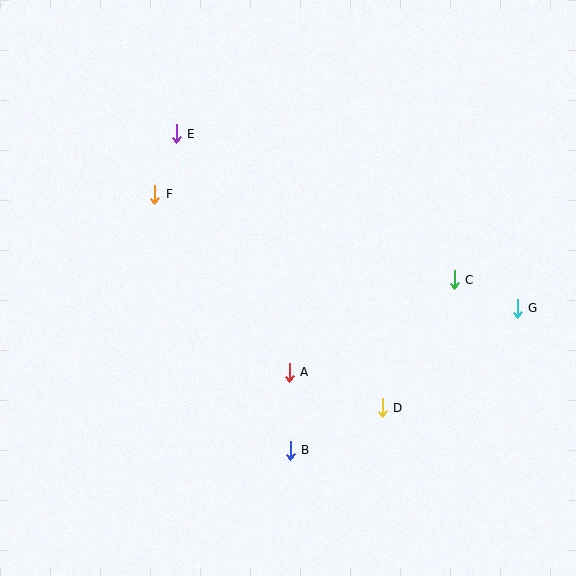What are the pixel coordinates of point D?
Point D is at (382, 408).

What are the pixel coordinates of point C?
Point C is at (454, 280).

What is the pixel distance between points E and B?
The distance between E and B is 337 pixels.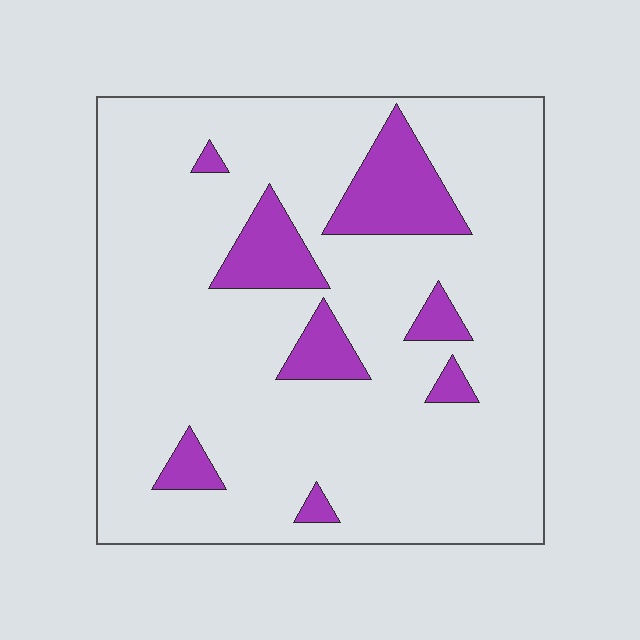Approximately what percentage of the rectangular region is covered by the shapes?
Approximately 15%.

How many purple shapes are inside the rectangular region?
8.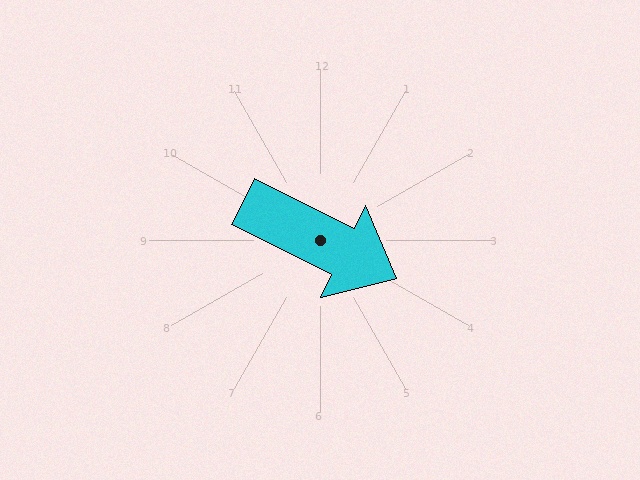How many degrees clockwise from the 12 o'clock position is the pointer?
Approximately 116 degrees.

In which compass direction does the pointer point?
Southeast.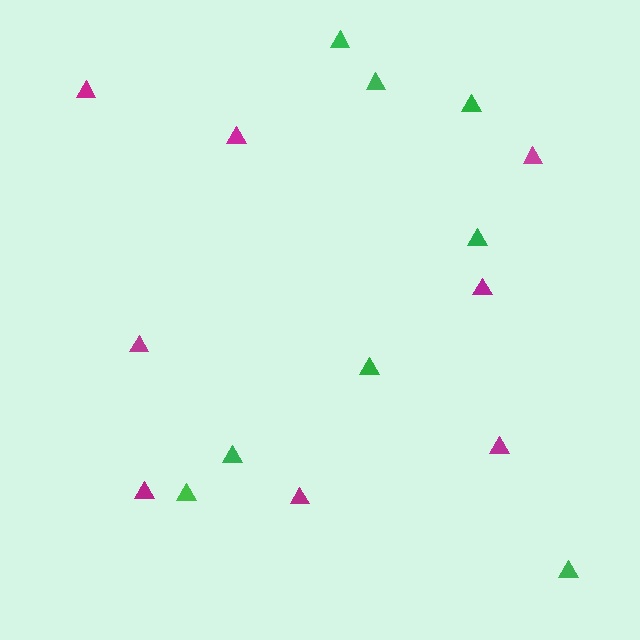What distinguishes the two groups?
There are 2 groups: one group of green triangles (8) and one group of magenta triangles (8).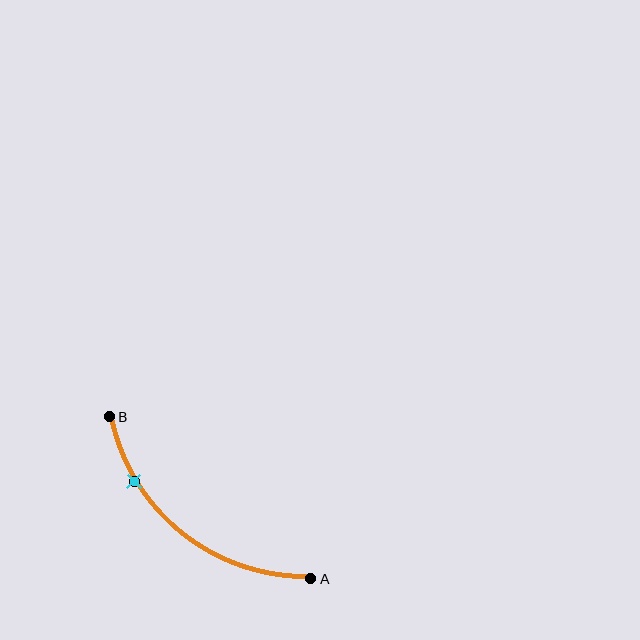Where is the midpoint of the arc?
The arc midpoint is the point on the curve farthest from the straight line joining A and B. It sits below and to the left of that line.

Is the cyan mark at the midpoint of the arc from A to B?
No. The cyan mark lies on the arc but is closer to endpoint B. The arc midpoint would be at the point on the curve equidistant along the arc from both A and B.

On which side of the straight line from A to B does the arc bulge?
The arc bulges below and to the left of the straight line connecting A and B.